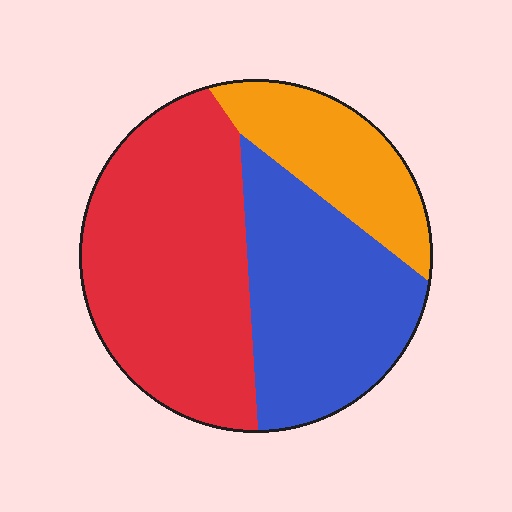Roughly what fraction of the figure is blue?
Blue covers about 35% of the figure.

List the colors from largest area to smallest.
From largest to smallest: red, blue, orange.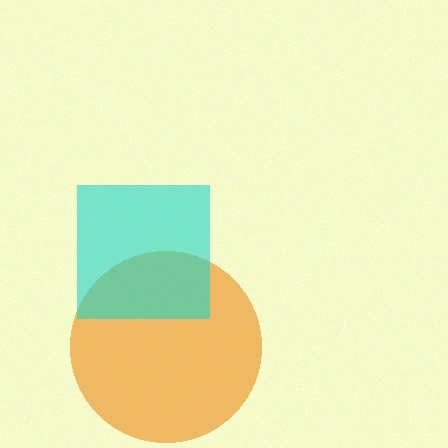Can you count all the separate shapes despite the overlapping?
Yes, there are 2 separate shapes.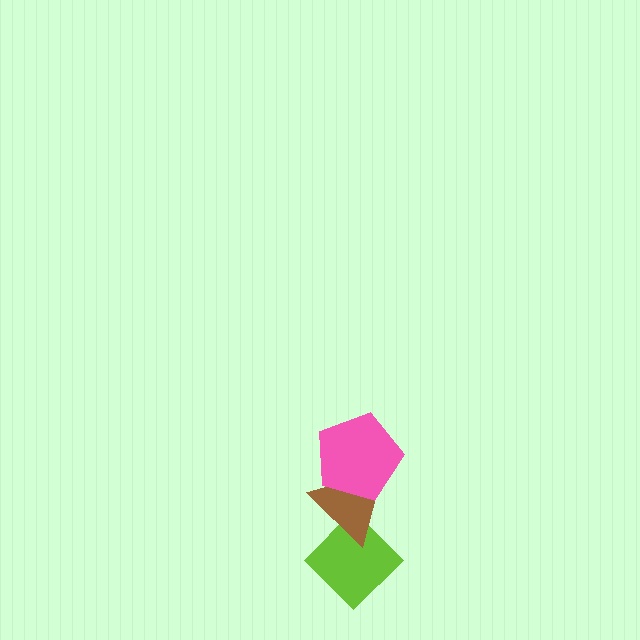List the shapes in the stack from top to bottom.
From top to bottom: the pink pentagon, the brown triangle, the lime diamond.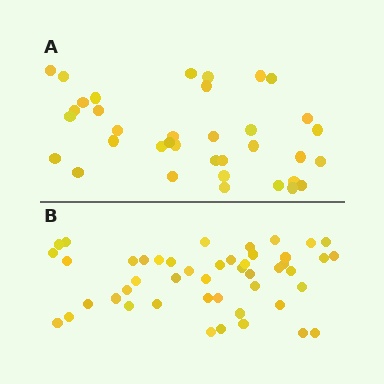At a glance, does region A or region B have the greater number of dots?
Region B (the bottom region) has more dots.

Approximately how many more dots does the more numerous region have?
Region B has roughly 12 or so more dots than region A.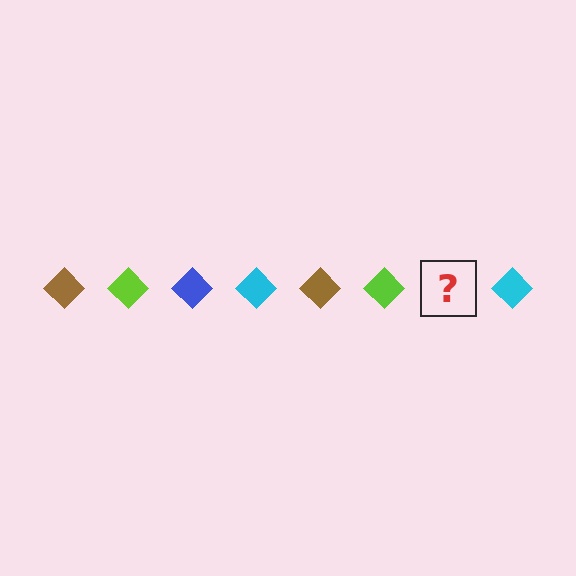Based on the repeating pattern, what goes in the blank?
The blank should be a blue diamond.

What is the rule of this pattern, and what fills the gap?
The rule is that the pattern cycles through brown, lime, blue, cyan diamonds. The gap should be filled with a blue diamond.